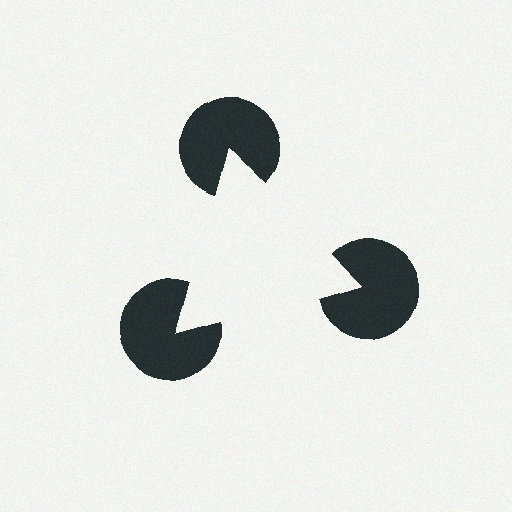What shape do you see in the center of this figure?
An illusory triangle — its edges are inferred from the aligned wedge cuts in the pac-man discs, not physically drawn.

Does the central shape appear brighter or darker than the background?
It typically appears slightly brighter than the background, even though no actual brightness change is drawn.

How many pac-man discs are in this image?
There are 3 — one at each vertex of the illusory triangle.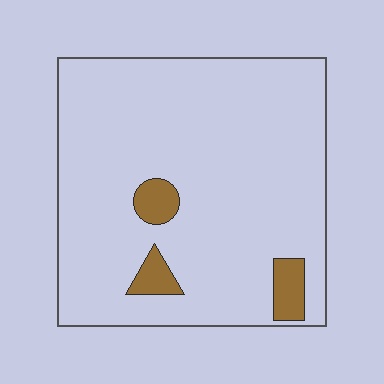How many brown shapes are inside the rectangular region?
3.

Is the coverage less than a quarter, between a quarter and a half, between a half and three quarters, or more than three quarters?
Less than a quarter.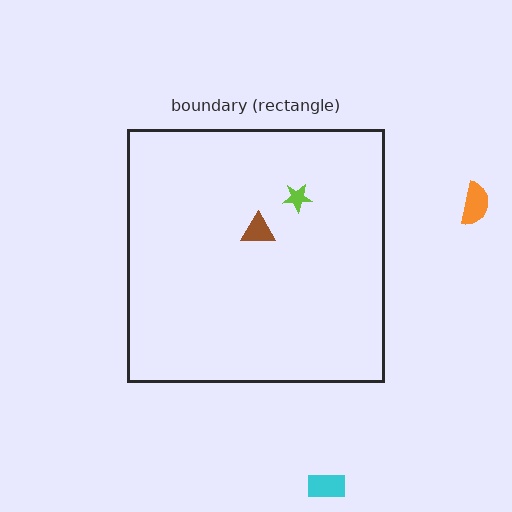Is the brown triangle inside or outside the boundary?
Inside.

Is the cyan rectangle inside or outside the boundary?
Outside.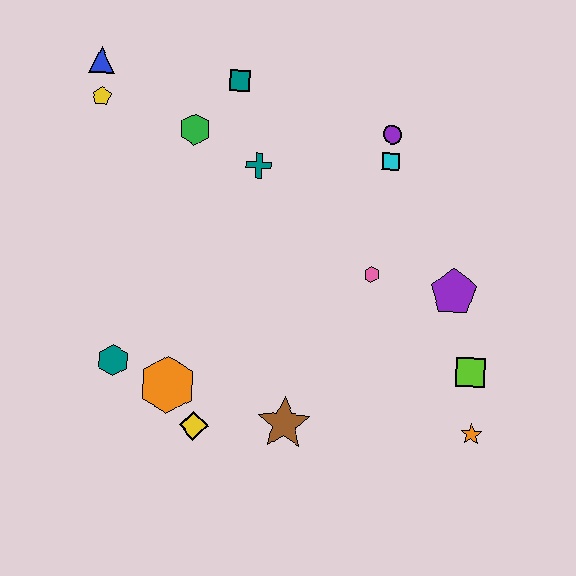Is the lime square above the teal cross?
No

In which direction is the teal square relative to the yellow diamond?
The teal square is above the yellow diamond.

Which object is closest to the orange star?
The lime square is closest to the orange star.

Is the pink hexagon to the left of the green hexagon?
No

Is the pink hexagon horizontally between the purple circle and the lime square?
No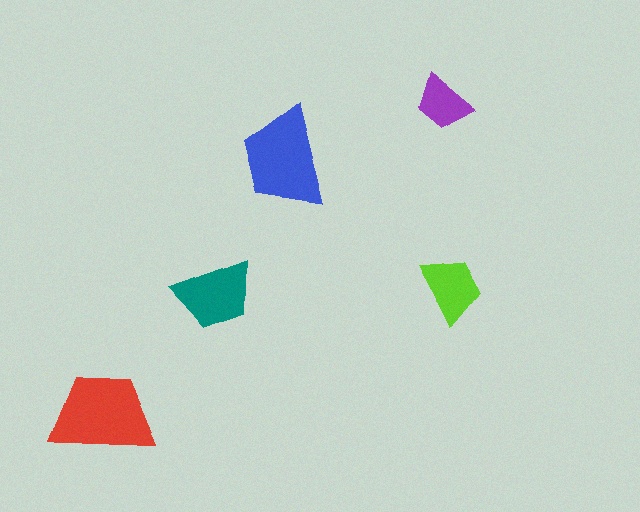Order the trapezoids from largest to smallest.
the red one, the blue one, the teal one, the lime one, the purple one.